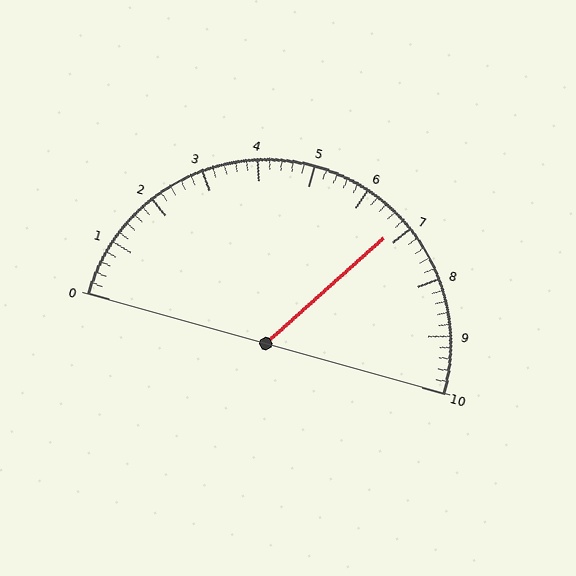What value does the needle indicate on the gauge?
The needle indicates approximately 6.8.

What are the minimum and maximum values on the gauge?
The gauge ranges from 0 to 10.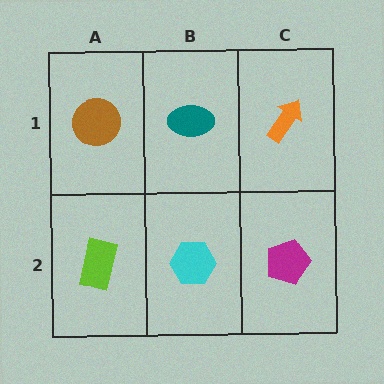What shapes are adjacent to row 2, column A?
A brown circle (row 1, column A), a cyan hexagon (row 2, column B).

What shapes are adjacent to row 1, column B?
A cyan hexagon (row 2, column B), a brown circle (row 1, column A), an orange arrow (row 1, column C).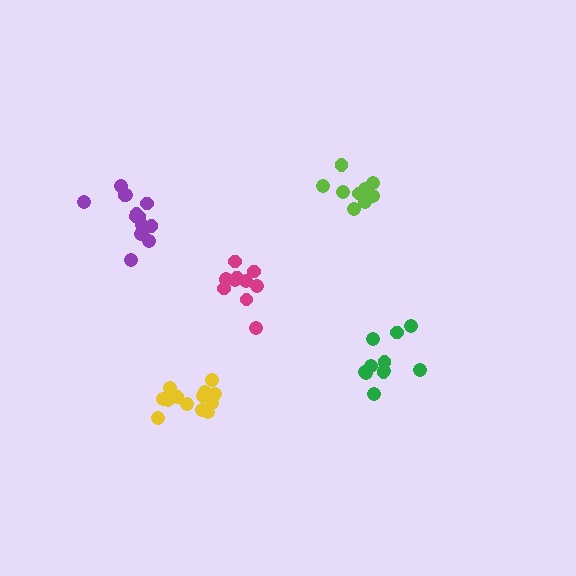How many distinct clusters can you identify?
There are 5 distinct clusters.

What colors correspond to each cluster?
The clusters are colored: lime, yellow, green, purple, magenta.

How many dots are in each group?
Group 1: 9 dots, Group 2: 13 dots, Group 3: 11 dots, Group 4: 14 dots, Group 5: 11 dots (58 total).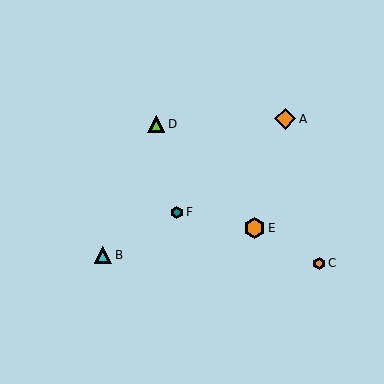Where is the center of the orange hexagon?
The center of the orange hexagon is at (255, 228).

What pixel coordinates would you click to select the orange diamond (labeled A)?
Click at (285, 119) to select the orange diamond A.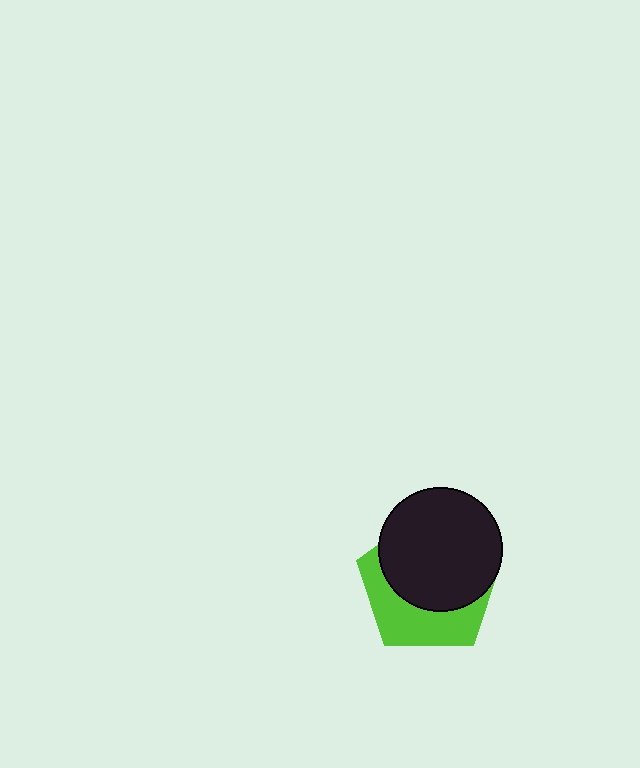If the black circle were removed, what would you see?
You would see the complete lime pentagon.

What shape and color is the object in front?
The object in front is a black circle.